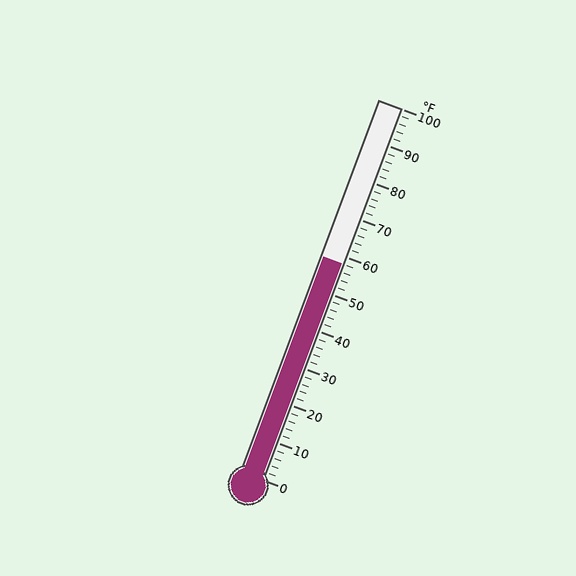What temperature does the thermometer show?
The thermometer shows approximately 58°F.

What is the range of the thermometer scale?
The thermometer scale ranges from 0°F to 100°F.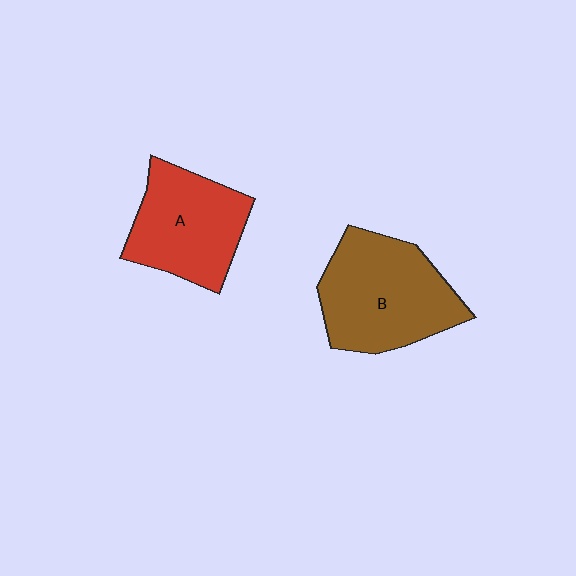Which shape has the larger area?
Shape B (brown).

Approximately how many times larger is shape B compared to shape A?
Approximately 1.2 times.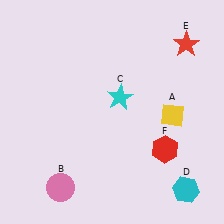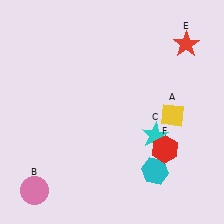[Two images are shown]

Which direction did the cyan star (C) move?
The cyan star (C) moved down.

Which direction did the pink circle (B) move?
The pink circle (B) moved left.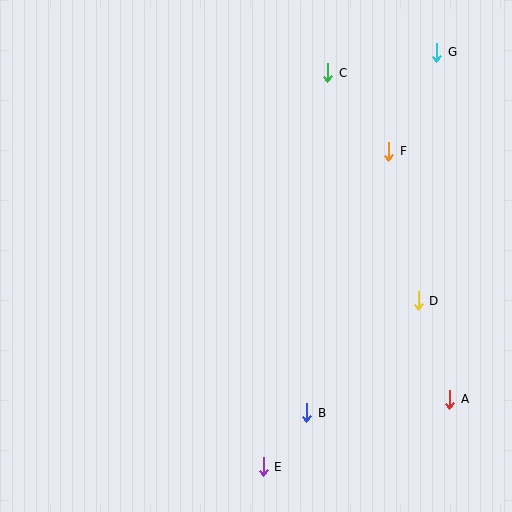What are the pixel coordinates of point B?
Point B is at (307, 413).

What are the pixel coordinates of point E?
Point E is at (263, 467).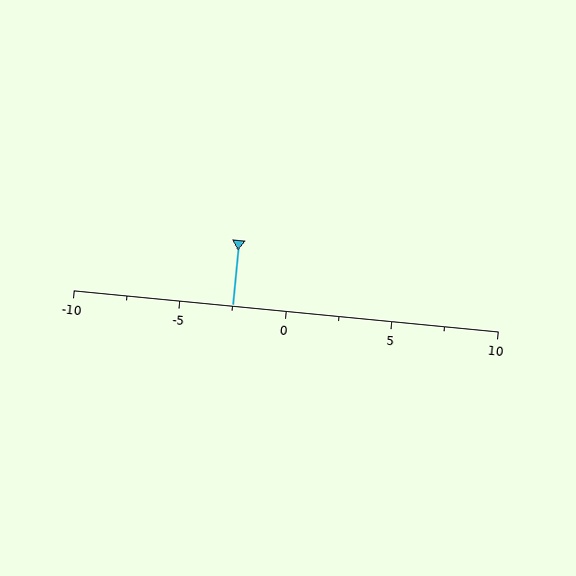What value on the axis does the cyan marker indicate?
The marker indicates approximately -2.5.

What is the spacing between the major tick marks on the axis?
The major ticks are spaced 5 apart.